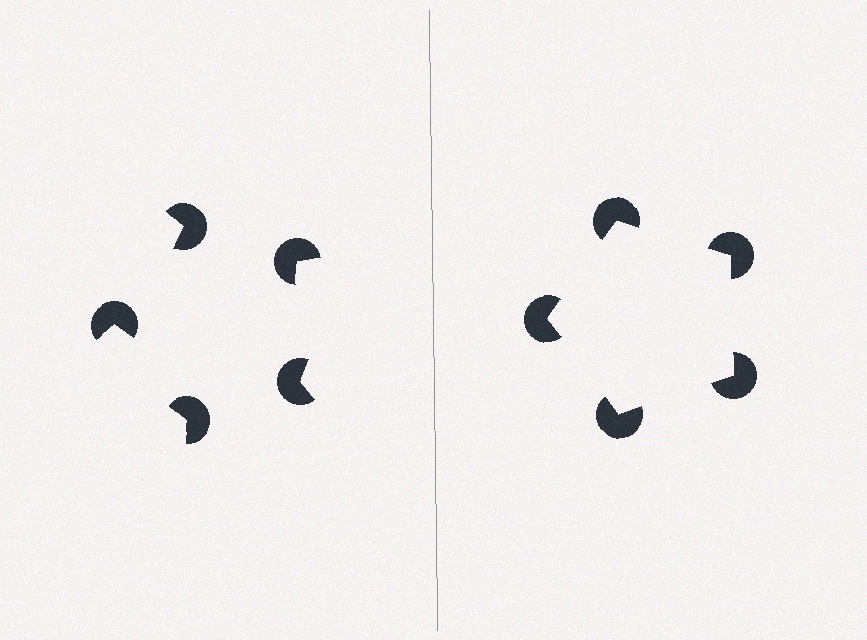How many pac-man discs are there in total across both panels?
10 — 5 on each side.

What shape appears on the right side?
An illusory pentagon.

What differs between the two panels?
The pac-man discs are positioned identically on both sides; only the wedge orientations differ. On the right they align to a pentagon; on the left they are misaligned.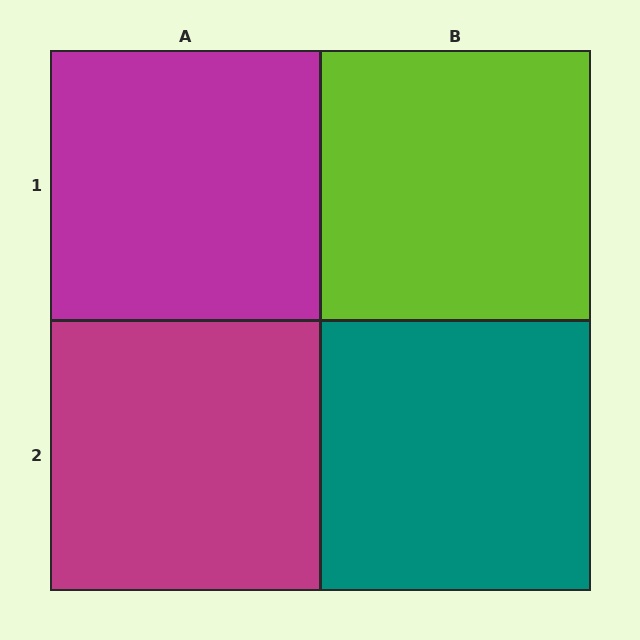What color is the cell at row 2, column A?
Magenta.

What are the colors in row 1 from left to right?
Magenta, lime.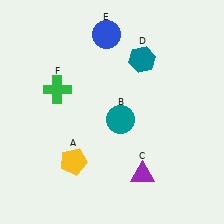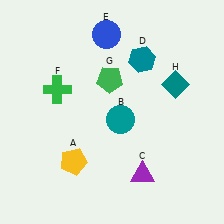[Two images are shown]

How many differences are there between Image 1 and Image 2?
There are 2 differences between the two images.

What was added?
A green pentagon (G), a teal diamond (H) were added in Image 2.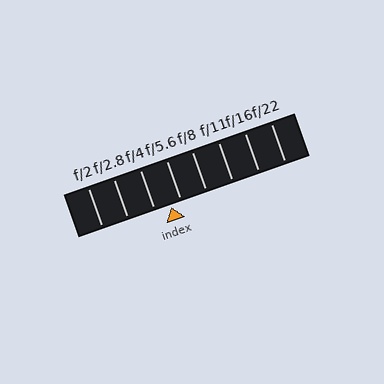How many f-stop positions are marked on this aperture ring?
There are 8 f-stop positions marked.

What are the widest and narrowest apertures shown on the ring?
The widest aperture shown is f/2 and the narrowest is f/22.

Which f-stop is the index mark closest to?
The index mark is closest to f/5.6.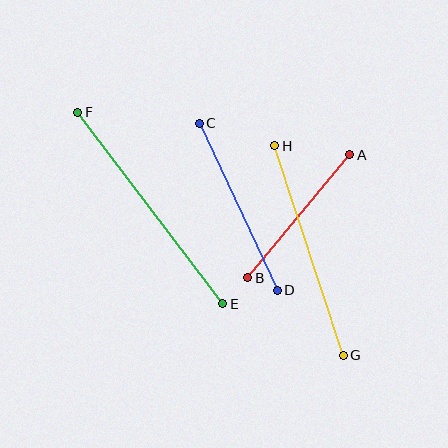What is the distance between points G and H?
The distance is approximately 220 pixels.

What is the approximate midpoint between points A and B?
The midpoint is at approximately (299, 216) pixels.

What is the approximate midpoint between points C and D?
The midpoint is at approximately (238, 207) pixels.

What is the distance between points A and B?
The distance is approximately 160 pixels.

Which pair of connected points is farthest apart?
Points E and F are farthest apart.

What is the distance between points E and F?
The distance is approximately 240 pixels.